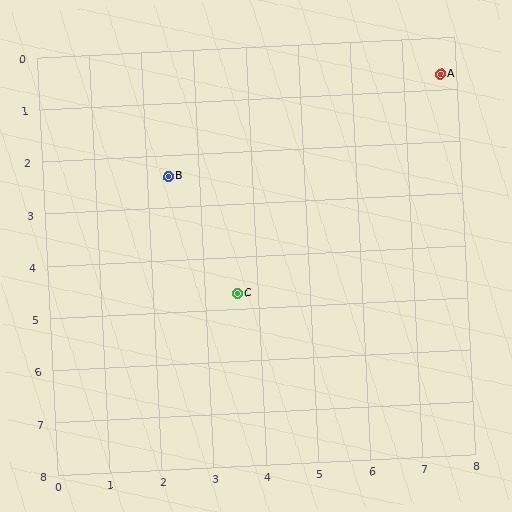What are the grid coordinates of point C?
Point C is at approximately (3.6, 4.7).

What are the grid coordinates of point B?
Point B is at approximately (2.4, 2.4).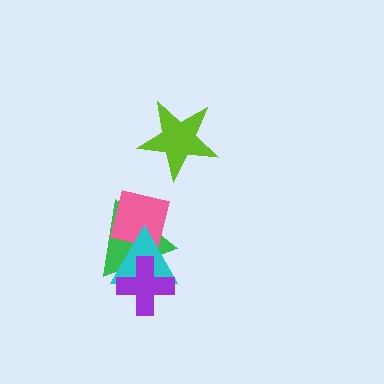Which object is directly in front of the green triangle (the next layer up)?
The pink square is directly in front of the green triangle.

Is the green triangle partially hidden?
Yes, it is partially covered by another shape.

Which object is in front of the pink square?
The cyan triangle is in front of the pink square.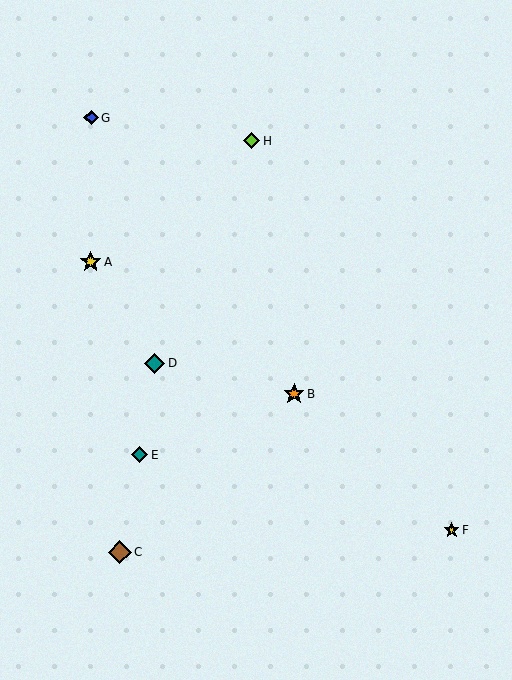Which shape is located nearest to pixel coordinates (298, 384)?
The orange star (labeled B) at (294, 394) is nearest to that location.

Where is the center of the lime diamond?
The center of the lime diamond is at (251, 141).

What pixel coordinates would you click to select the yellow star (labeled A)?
Click at (91, 262) to select the yellow star A.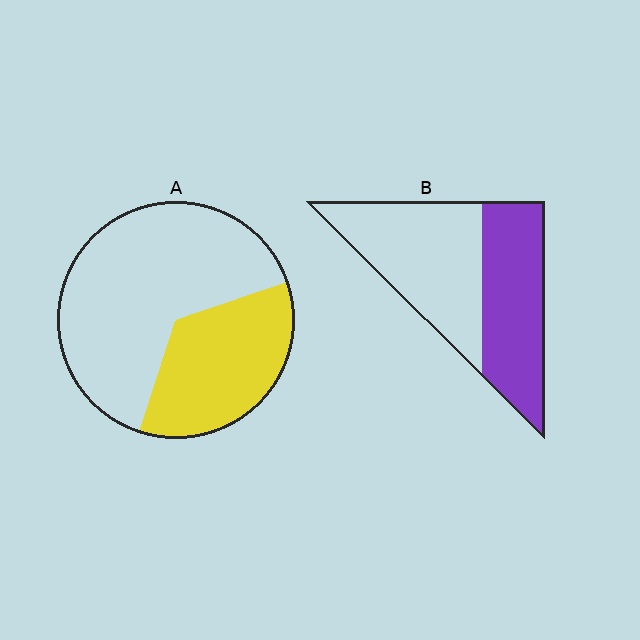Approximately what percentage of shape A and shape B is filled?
A is approximately 35% and B is approximately 45%.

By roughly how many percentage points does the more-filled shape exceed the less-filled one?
By roughly 10 percentage points (B over A).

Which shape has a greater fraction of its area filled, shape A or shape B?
Shape B.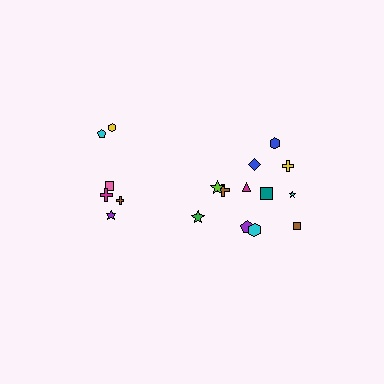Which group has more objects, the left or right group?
The right group.